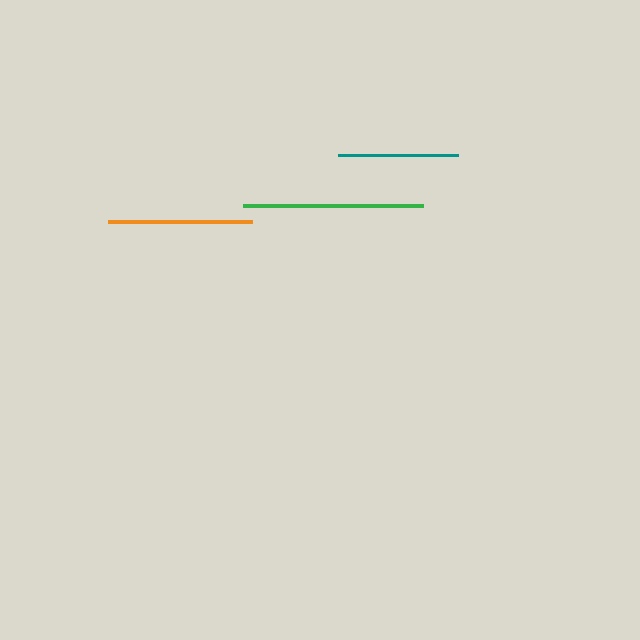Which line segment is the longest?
The green line is the longest at approximately 181 pixels.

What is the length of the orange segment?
The orange segment is approximately 144 pixels long.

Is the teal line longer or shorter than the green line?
The green line is longer than the teal line.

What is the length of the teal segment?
The teal segment is approximately 120 pixels long.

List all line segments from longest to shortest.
From longest to shortest: green, orange, teal.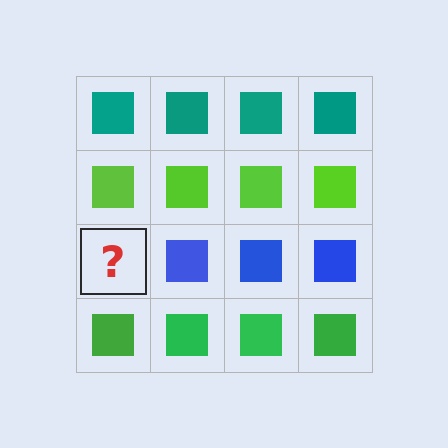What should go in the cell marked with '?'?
The missing cell should contain a blue square.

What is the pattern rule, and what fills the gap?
The rule is that each row has a consistent color. The gap should be filled with a blue square.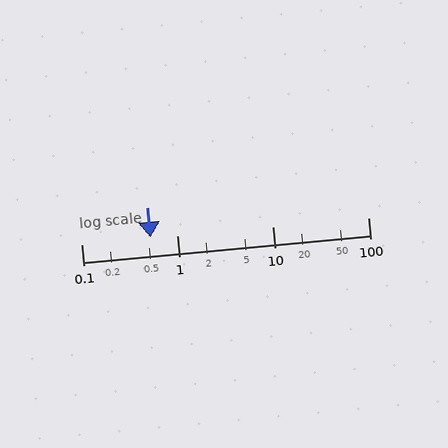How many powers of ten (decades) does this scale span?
The scale spans 3 decades, from 0.1 to 100.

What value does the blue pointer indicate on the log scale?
The pointer indicates approximately 0.53.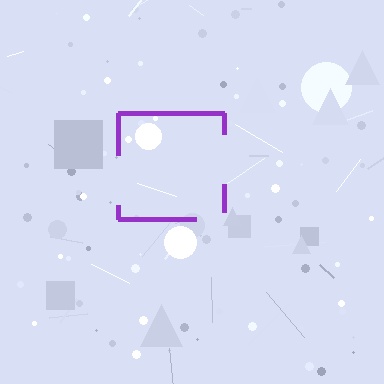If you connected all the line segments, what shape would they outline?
They would outline a square.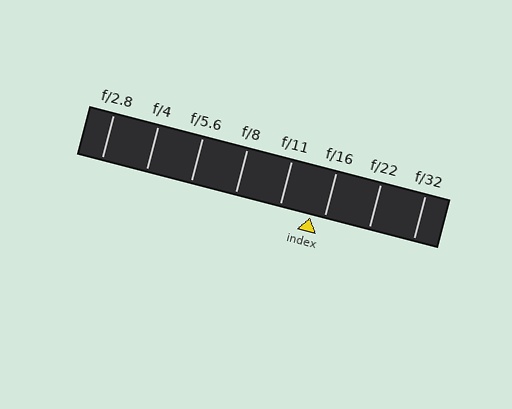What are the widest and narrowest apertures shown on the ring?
The widest aperture shown is f/2.8 and the narrowest is f/32.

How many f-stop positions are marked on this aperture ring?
There are 8 f-stop positions marked.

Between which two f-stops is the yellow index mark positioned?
The index mark is between f/11 and f/16.